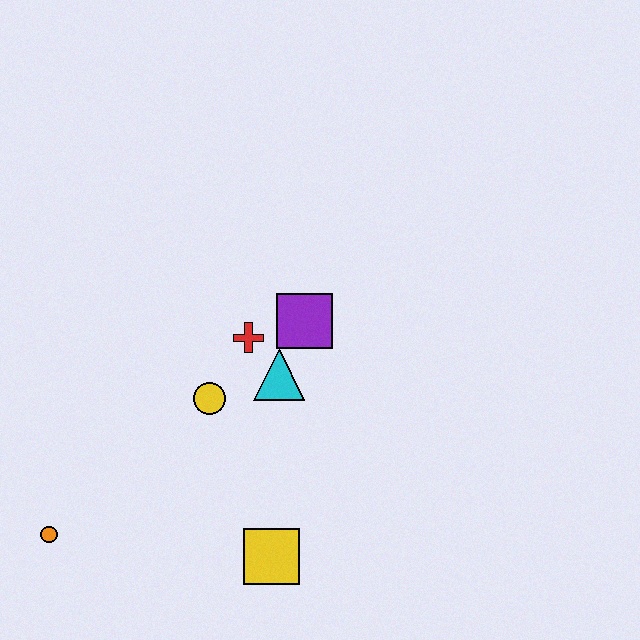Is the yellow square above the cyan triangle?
No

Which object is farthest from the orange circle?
The purple square is farthest from the orange circle.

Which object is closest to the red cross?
The cyan triangle is closest to the red cross.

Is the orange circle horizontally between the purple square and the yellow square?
No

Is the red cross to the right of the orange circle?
Yes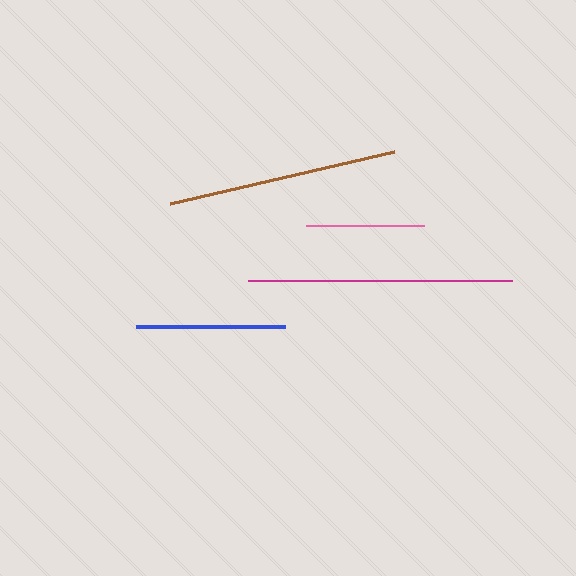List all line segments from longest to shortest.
From longest to shortest: magenta, brown, blue, pink.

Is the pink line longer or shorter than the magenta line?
The magenta line is longer than the pink line.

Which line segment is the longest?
The magenta line is the longest at approximately 265 pixels.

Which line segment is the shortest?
The pink line is the shortest at approximately 118 pixels.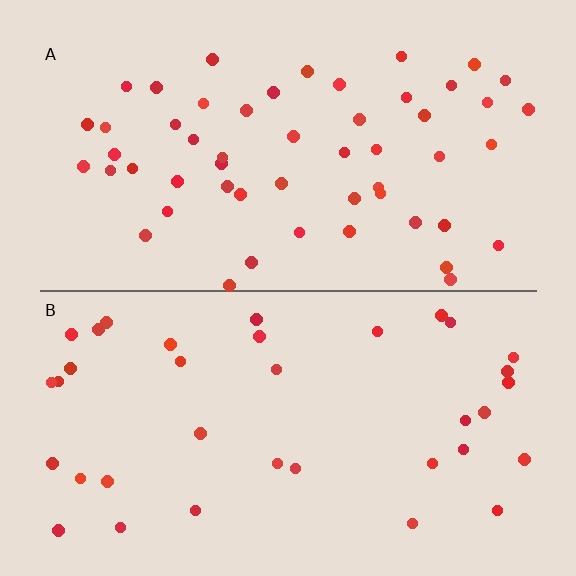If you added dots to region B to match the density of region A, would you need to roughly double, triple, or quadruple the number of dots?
Approximately double.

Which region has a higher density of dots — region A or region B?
A (the top).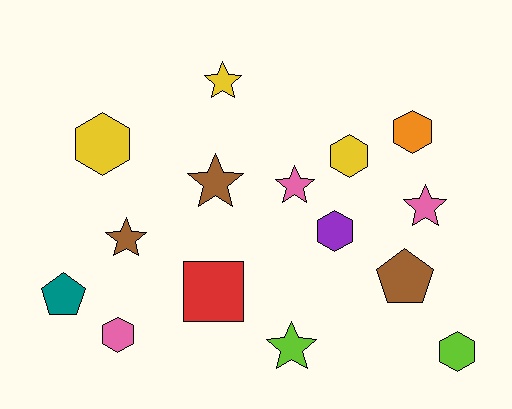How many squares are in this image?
There is 1 square.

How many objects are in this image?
There are 15 objects.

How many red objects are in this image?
There is 1 red object.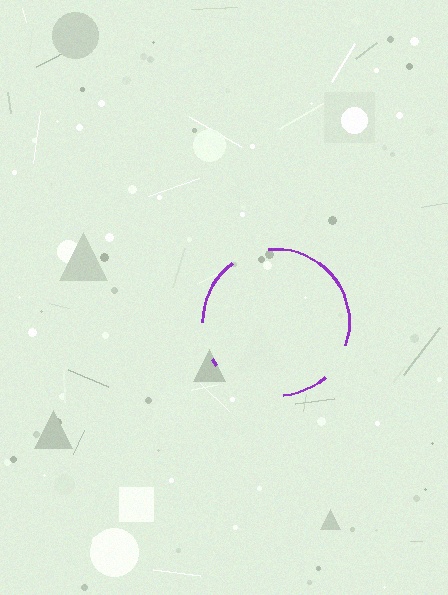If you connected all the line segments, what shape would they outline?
They would outline a circle.